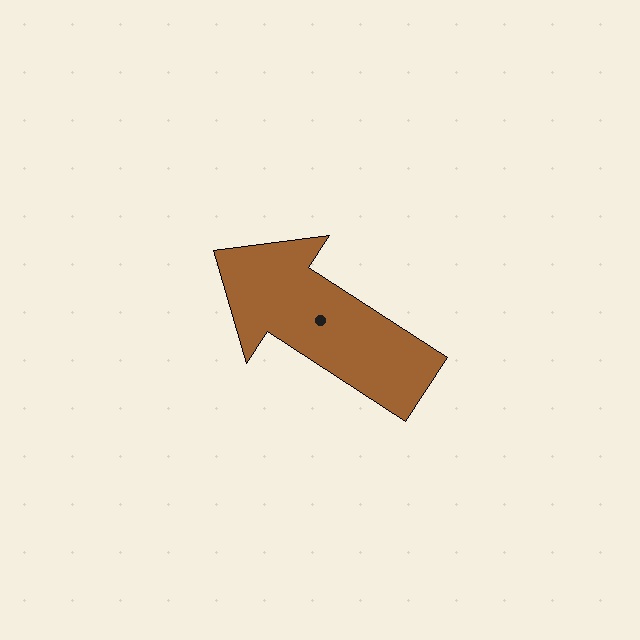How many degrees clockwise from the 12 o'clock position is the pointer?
Approximately 303 degrees.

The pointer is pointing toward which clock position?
Roughly 10 o'clock.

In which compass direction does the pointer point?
Northwest.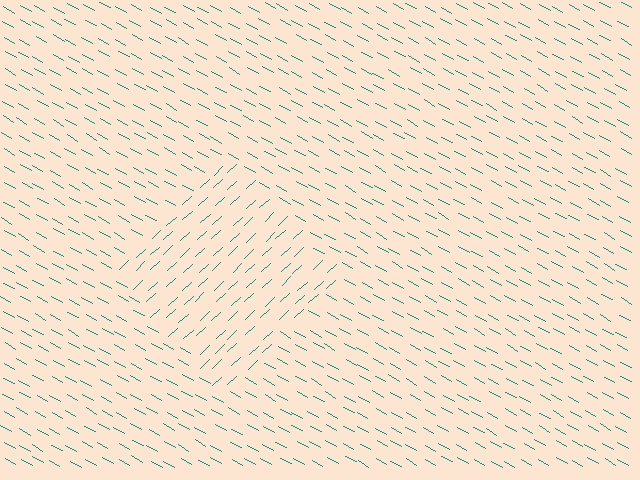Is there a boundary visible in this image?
Yes, there is a texture boundary formed by a change in line orientation.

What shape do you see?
I see a diamond.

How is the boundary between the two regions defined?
The boundary is defined purely by a change in line orientation (approximately 72 degrees difference). All lines are the same color and thickness.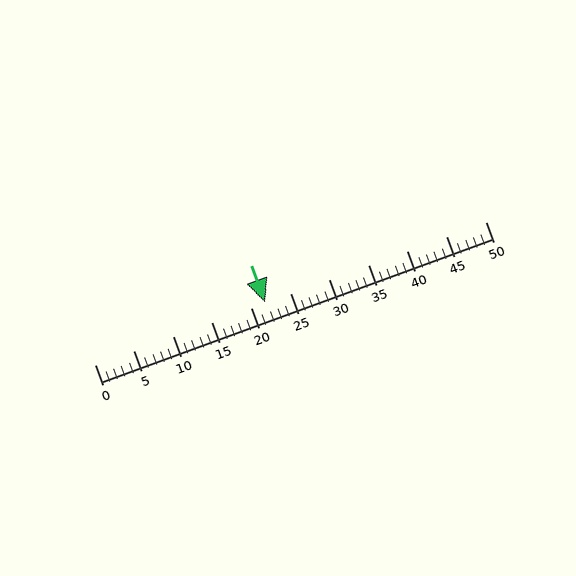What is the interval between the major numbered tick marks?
The major tick marks are spaced 5 units apart.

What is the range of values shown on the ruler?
The ruler shows values from 0 to 50.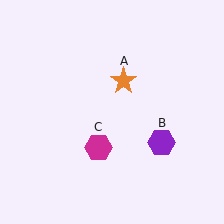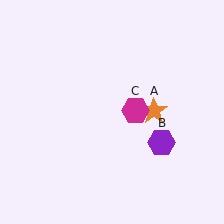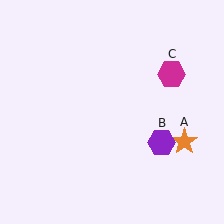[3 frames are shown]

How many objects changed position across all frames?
2 objects changed position: orange star (object A), magenta hexagon (object C).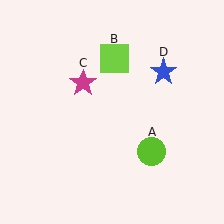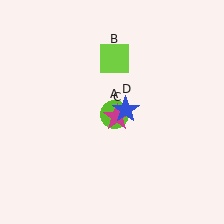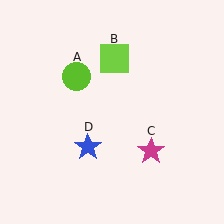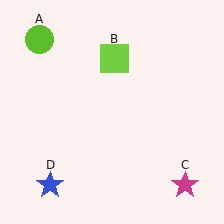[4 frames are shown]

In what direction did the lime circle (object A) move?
The lime circle (object A) moved up and to the left.